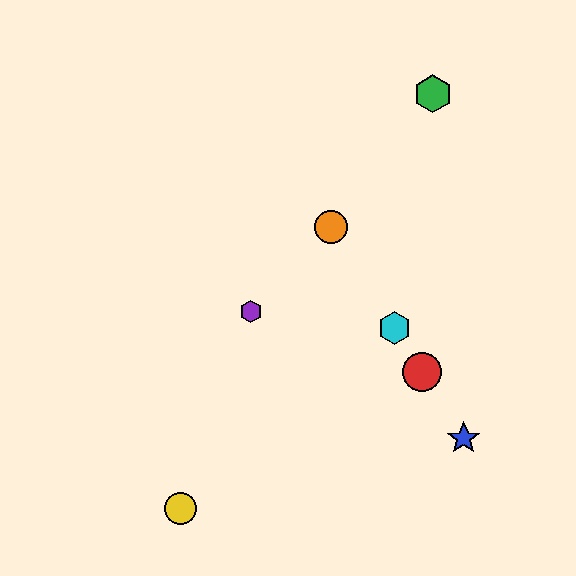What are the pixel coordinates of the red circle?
The red circle is at (422, 372).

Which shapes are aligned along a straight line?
The red circle, the blue star, the orange circle, the cyan hexagon are aligned along a straight line.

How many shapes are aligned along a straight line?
4 shapes (the red circle, the blue star, the orange circle, the cyan hexagon) are aligned along a straight line.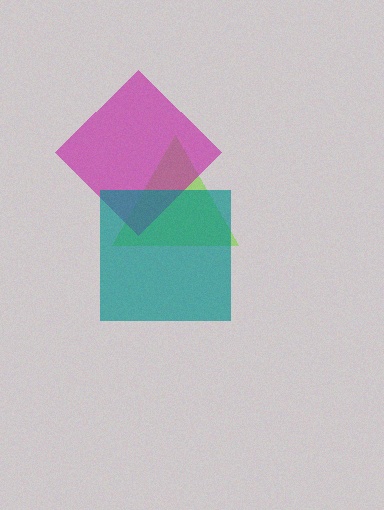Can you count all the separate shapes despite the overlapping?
Yes, there are 3 separate shapes.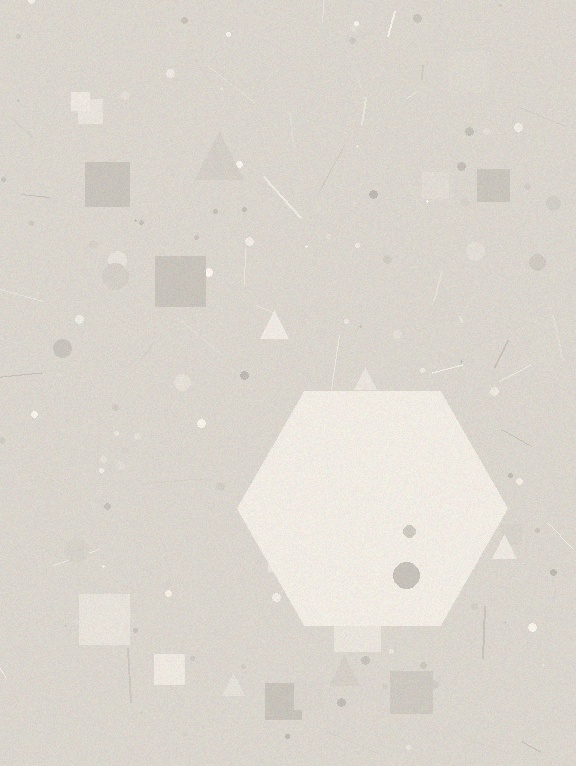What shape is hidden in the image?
A hexagon is hidden in the image.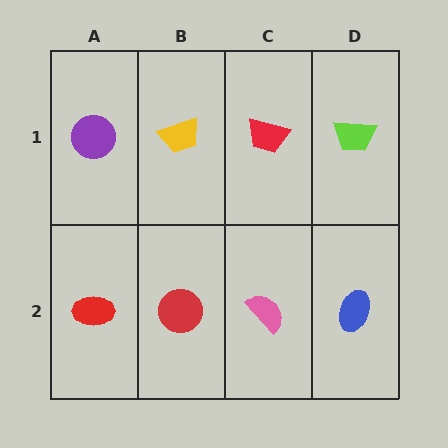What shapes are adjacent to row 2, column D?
A lime trapezoid (row 1, column D), a pink semicircle (row 2, column C).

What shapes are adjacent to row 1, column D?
A blue ellipse (row 2, column D), a red trapezoid (row 1, column C).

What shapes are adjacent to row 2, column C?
A red trapezoid (row 1, column C), a red circle (row 2, column B), a blue ellipse (row 2, column D).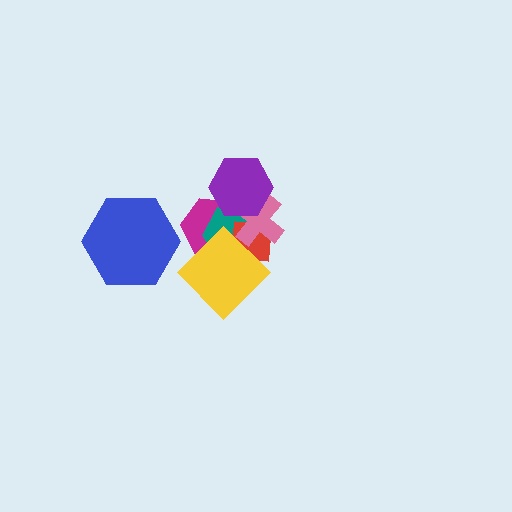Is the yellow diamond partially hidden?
Yes, it is partially covered by another shape.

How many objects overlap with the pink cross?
5 objects overlap with the pink cross.